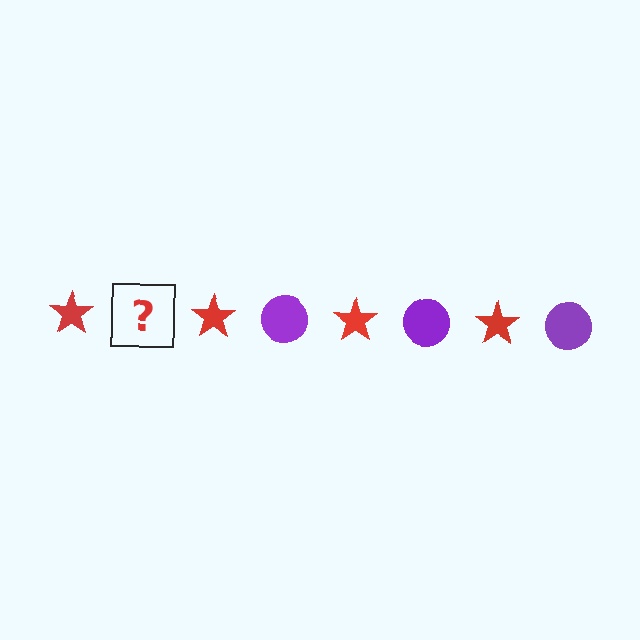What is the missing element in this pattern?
The missing element is a purple circle.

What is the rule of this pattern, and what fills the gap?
The rule is that the pattern alternates between red star and purple circle. The gap should be filled with a purple circle.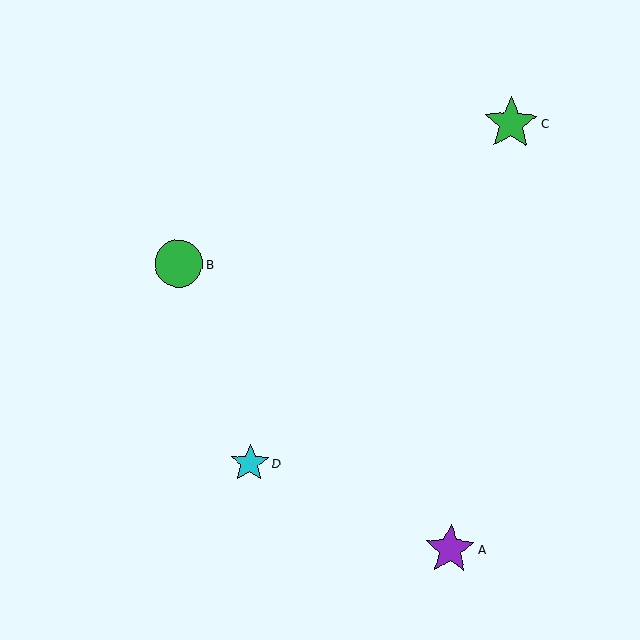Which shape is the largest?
The green star (labeled C) is the largest.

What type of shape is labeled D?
Shape D is a cyan star.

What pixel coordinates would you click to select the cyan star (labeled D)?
Click at (250, 463) to select the cyan star D.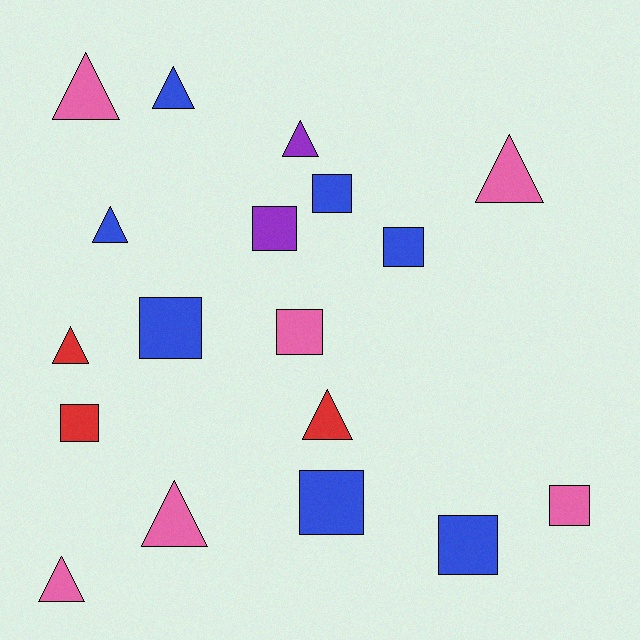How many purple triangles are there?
There is 1 purple triangle.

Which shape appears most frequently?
Square, with 9 objects.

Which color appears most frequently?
Blue, with 7 objects.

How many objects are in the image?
There are 18 objects.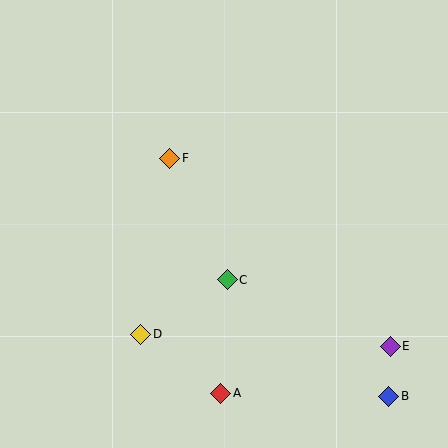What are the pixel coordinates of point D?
Point D is at (141, 334).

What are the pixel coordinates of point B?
Point B is at (389, 396).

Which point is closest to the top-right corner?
Point F is closest to the top-right corner.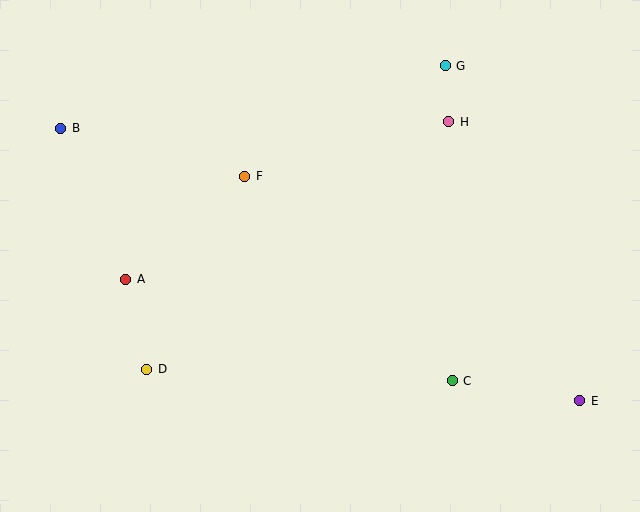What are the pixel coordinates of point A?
Point A is at (126, 279).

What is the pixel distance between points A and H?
The distance between A and H is 359 pixels.